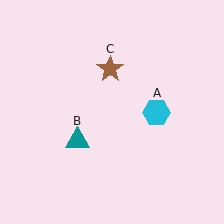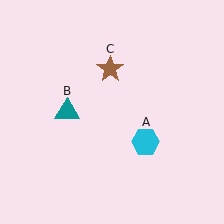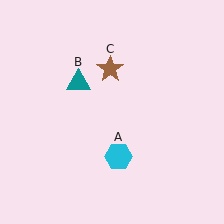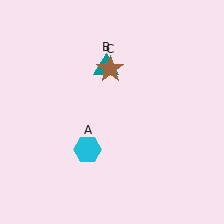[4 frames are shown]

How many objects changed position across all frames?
2 objects changed position: cyan hexagon (object A), teal triangle (object B).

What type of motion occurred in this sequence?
The cyan hexagon (object A), teal triangle (object B) rotated clockwise around the center of the scene.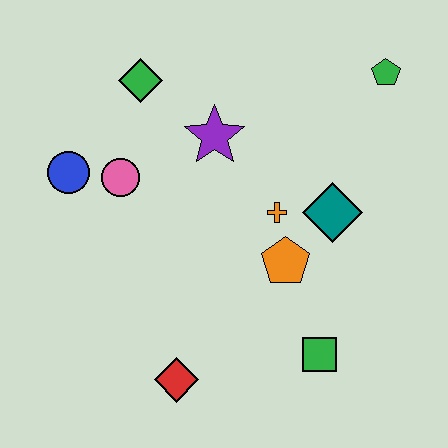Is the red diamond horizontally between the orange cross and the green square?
No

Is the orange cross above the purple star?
No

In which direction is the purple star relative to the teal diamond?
The purple star is to the left of the teal diamond.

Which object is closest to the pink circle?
The blue circle is closest to the pink circle.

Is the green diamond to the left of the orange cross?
Yes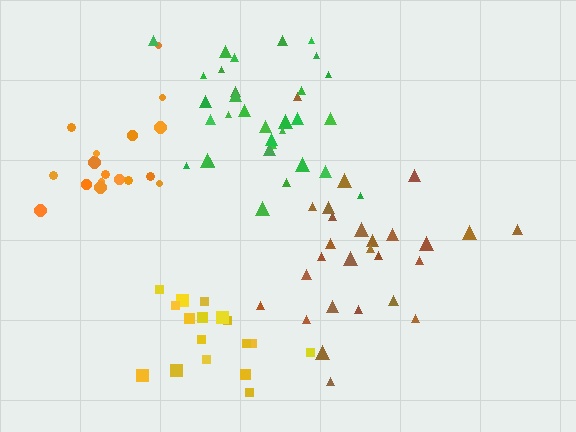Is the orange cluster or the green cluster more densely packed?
Green.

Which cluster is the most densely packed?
Green.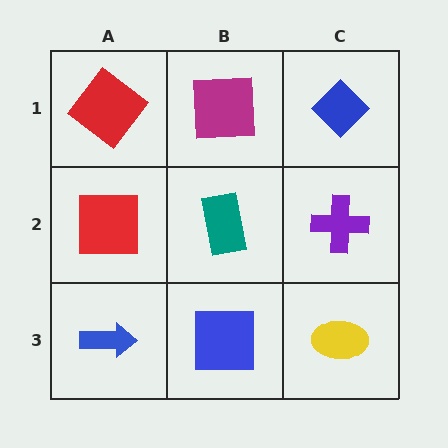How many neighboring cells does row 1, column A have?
2.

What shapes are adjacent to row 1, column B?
A teal rectangle (row 2, column B), a red diamond (row 1, column A), a blue diamond (row 1, column C).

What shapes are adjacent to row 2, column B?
A magenta square (row 1, column B), a blue square (row 3, column B), a red square (row 2, column A), a purple cross (row 2, column C).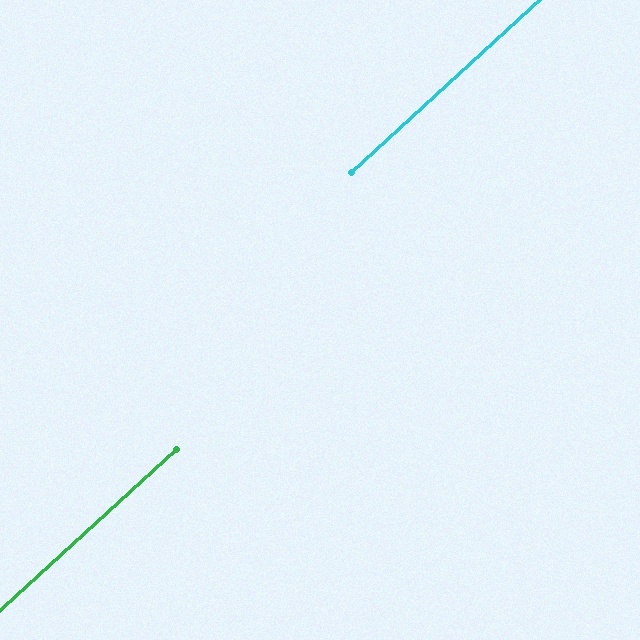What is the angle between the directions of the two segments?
Approximately 0 degrees.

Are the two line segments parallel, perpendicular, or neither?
Parallel — their directions differ by only 0.1°.